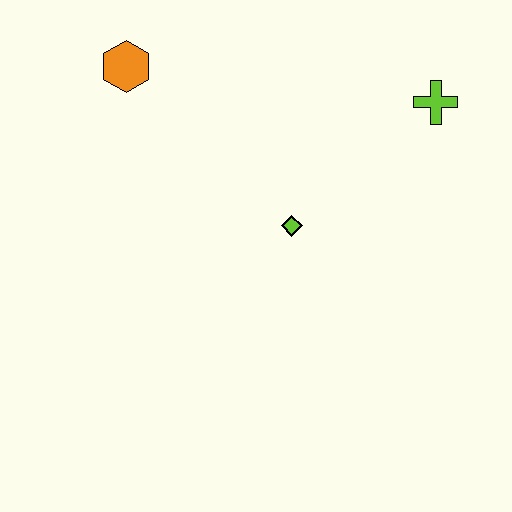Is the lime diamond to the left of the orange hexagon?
No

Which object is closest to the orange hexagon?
The lime diamond is closest to the orange hexagon.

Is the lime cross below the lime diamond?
No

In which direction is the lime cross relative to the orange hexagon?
The lime cross is to the right of the orange hexagon.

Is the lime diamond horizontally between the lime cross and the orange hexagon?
Yes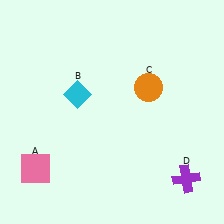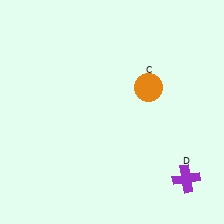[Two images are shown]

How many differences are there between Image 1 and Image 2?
There are 2 differences between the two images.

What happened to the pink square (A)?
The pink square (A) was removed in Image 2. It was in the bottom-left area of Image 1.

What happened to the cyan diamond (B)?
The cyan diamond (B) was removed in Image 2. It was in the top-left area of Image 1.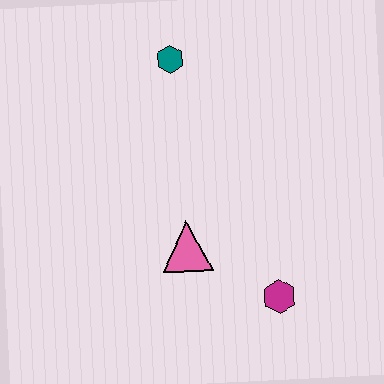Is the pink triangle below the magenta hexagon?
No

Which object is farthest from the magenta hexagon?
The teal hexagon is farthest from the magenta hexagon.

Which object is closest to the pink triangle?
The magenta hexagon is closest to the pink triangle.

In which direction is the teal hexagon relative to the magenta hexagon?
The teal hexagon is above the magenta hexagon.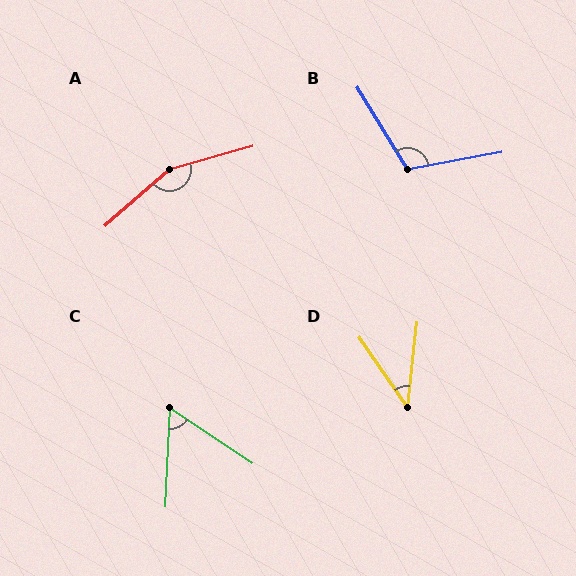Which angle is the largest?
A, at approximately 154 degrees.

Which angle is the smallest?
D, at approximately 41 degrees.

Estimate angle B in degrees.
Approximately 111 degrees.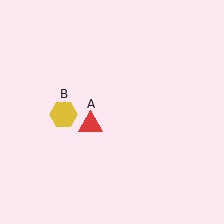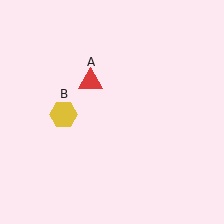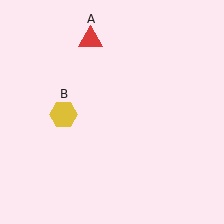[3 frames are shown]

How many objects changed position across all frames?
1 object changed position: red triangle (object A).